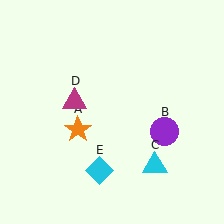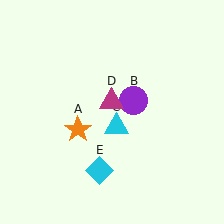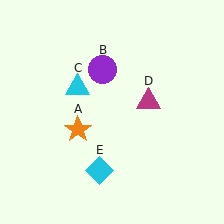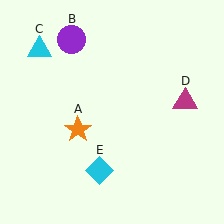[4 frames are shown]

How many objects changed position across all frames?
3 objects changed position: purple circle (object B), cyan triangle (object C), magenta triangle (object D).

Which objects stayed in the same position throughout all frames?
Orange star (object A) and cyan diamond (object E) remained stationary.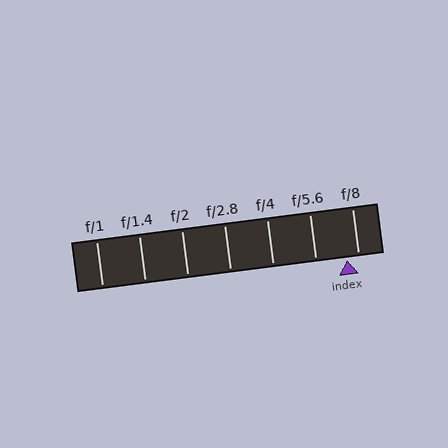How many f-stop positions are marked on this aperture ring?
There are 7 f-stop positions marked.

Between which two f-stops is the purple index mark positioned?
The index mark is between f/5.6 and f/8.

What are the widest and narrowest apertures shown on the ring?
The widest aperture shown is f/1 and the narrowest is f/8.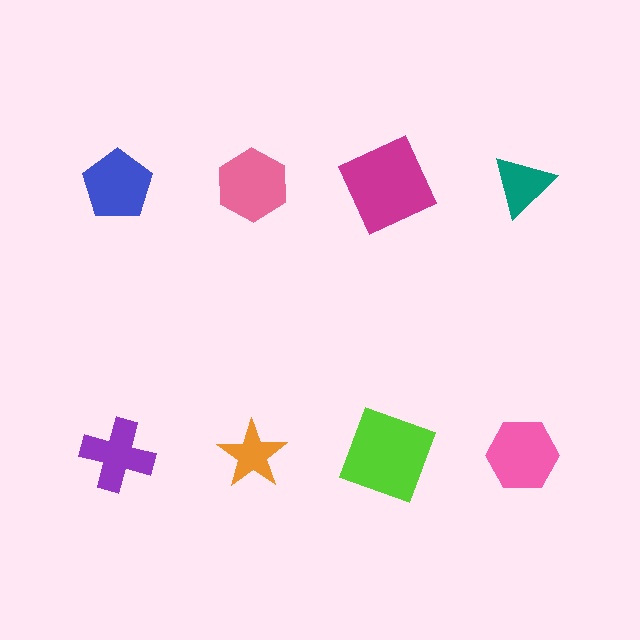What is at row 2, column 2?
An orange star.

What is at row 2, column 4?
A pink hexagon.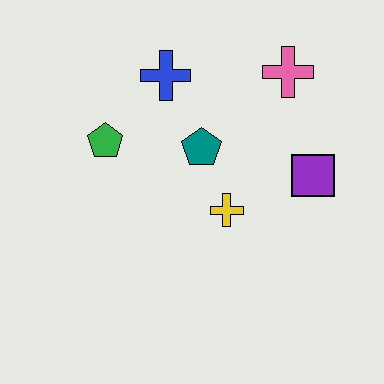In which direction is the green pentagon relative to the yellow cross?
The green pentagon is to the left of the yellow cross.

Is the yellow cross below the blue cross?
Yes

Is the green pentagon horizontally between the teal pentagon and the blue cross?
No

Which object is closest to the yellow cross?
The teal pentagon is closest to the yellow cross.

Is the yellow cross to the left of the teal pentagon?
No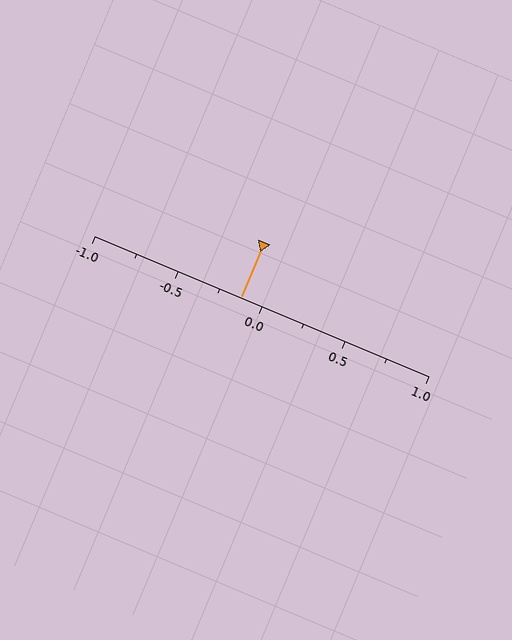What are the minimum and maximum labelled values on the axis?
The axis runs from -1.0 to 1.0.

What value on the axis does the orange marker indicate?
The marker indicates approximately -0.12.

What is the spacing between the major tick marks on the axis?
The major ticks are spaced 0.5 apart.